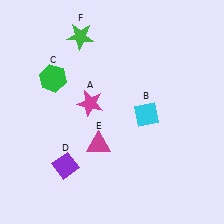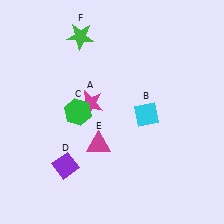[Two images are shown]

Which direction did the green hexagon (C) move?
The green hexagon (C) moved down.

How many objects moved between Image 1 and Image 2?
1 object moved between the two images.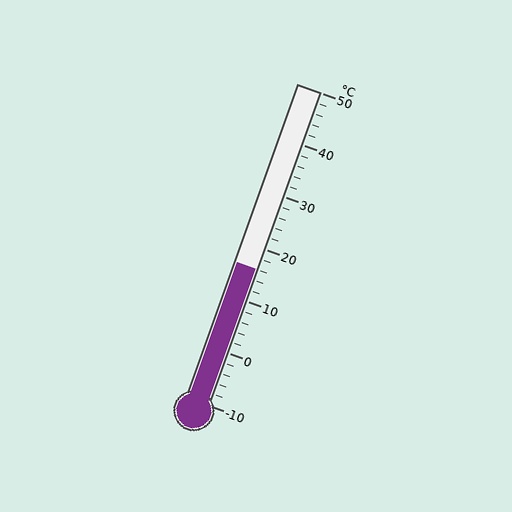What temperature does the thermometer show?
The thermometer shows approximately 16°C.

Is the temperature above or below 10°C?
The temperature is above 10°C.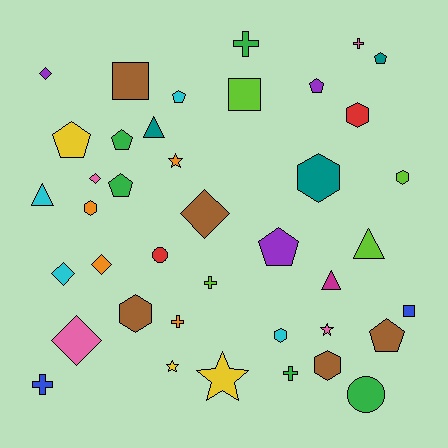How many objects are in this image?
There are 40 objects.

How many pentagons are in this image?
There are 8 pentagons.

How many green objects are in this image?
There are 5 green objects.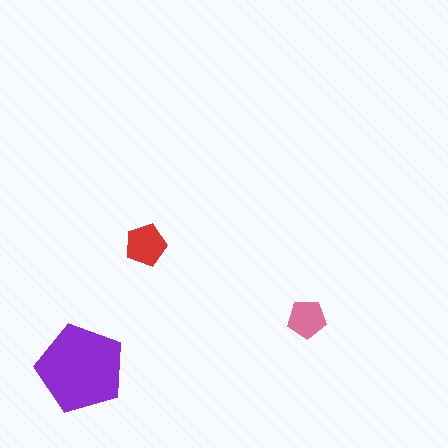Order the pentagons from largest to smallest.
the purple one, the red one, the pink one.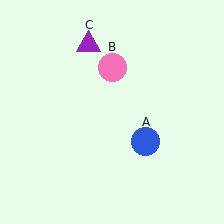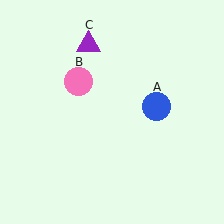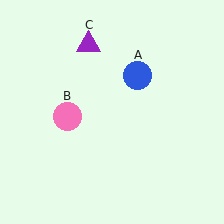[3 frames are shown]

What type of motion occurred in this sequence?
The blue circle (object A), pink circle (object B) rotated counterclockwise around the center of the scene.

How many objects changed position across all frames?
2 objects changed position: blue circle (object A), pink circle (object B).